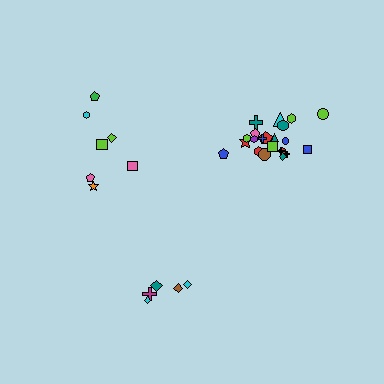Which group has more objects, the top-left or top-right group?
The top-right group.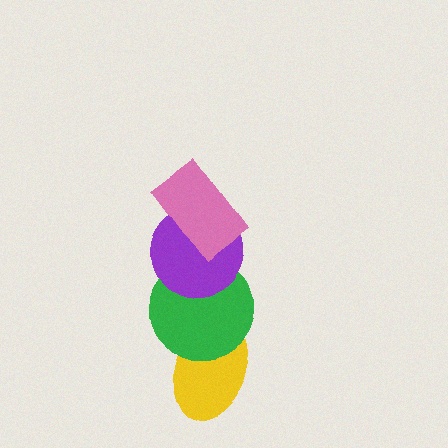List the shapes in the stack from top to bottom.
From top to bottom: the pink rectangle, the purple circle, the green circle, the yellow ellipse.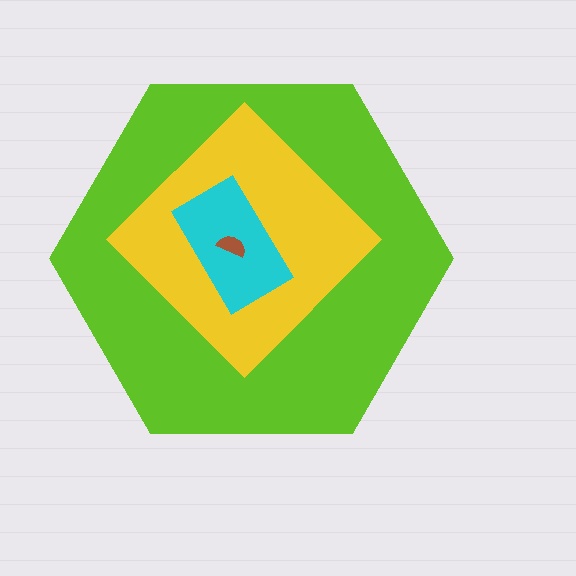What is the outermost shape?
The lime hexagon.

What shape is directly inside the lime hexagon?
The yellow diamond.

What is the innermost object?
The brown semicircle.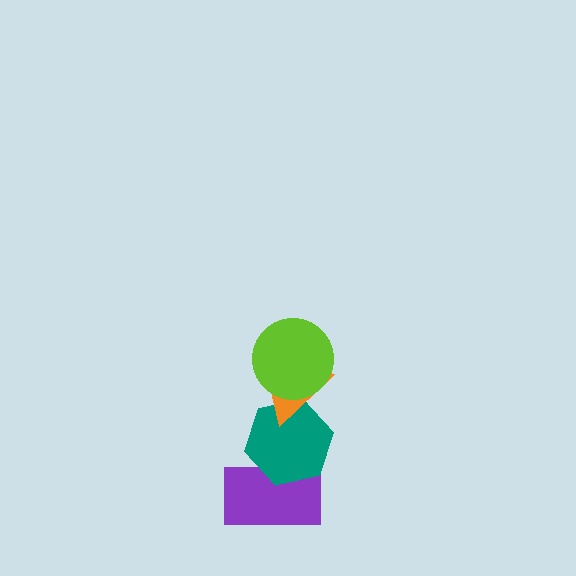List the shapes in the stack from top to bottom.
From top to bottom: the lime circle, the orange triangle, the teal hexagon, the purple rectangle.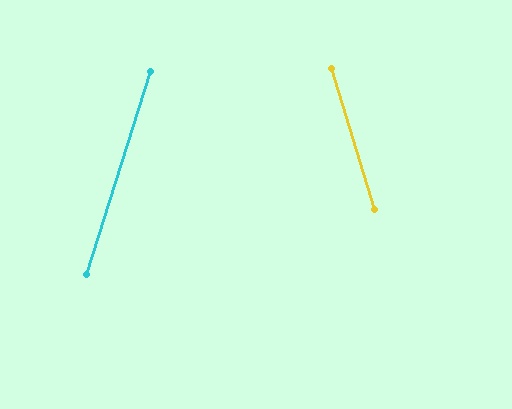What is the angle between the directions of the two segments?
Approximately 35 degrees.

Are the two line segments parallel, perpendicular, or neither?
Neither parallel nor perpendicular — they differ by about 35°.